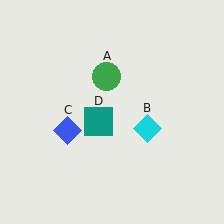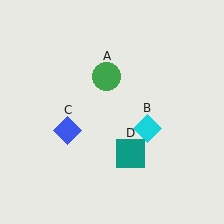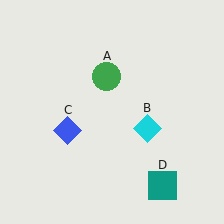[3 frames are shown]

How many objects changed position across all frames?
1 object changed position: teal square (object D).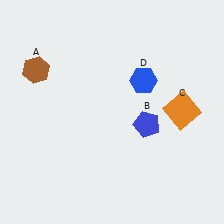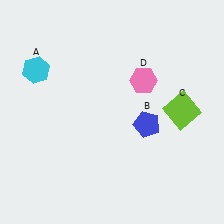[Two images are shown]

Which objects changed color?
A changed from brown to cyan. C changed from orange to lime. D changed from blue to pink.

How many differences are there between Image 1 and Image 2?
There are 3 differences between the two images.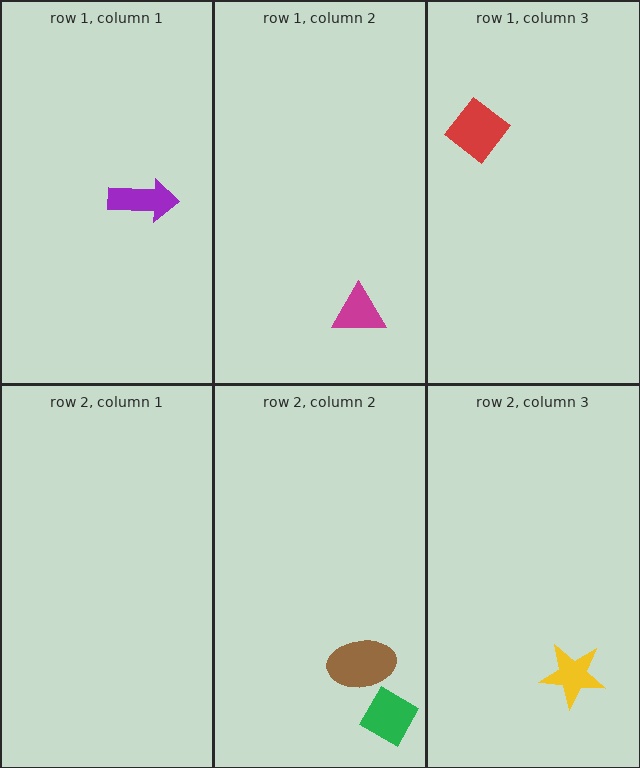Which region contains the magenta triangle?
The row 1, column 2 region.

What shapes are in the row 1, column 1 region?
The purple arrow.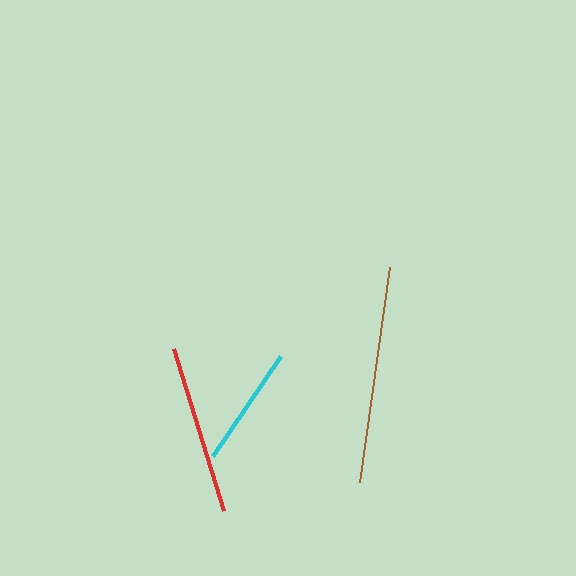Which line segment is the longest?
The brown line is the longest at approximately 217 pixels.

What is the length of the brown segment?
The brown segment is approximately 217 pixels long.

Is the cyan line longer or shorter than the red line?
The red line is longer than the cyan line.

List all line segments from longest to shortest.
From longest to shortest: brown, red, cyan.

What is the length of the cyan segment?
The cyan segment is approximately 121 pixels long.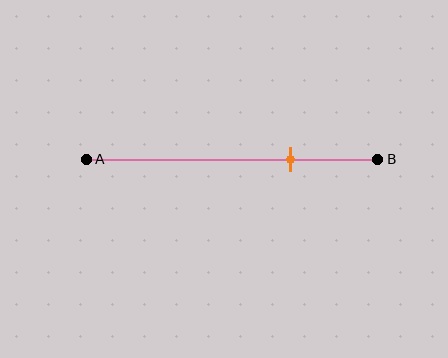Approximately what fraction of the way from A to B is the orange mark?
The orange mark is approximately 70% of the way from A to B.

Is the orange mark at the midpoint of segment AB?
No, the mark is at about 70% from A, not at the 50% midpoint.